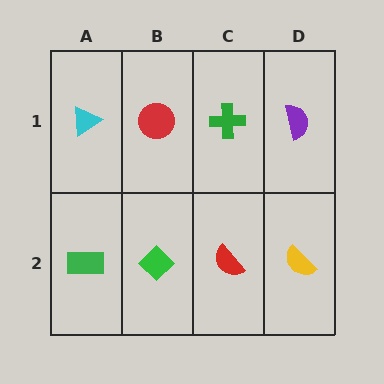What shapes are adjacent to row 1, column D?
A yellow semicircle (row 2, column D), a green cross (row 1, column C).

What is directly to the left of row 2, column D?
A red semicircle.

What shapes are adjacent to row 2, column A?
A cyan triangle (row 1, column A), a green diamond (row 2, column B).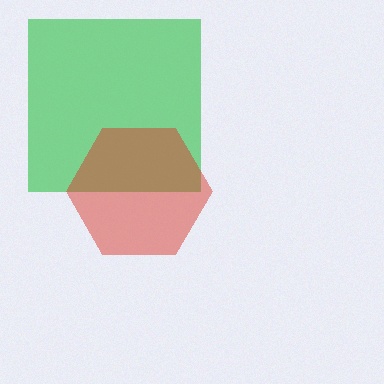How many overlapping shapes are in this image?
There are 2 overlapping shapes in the image.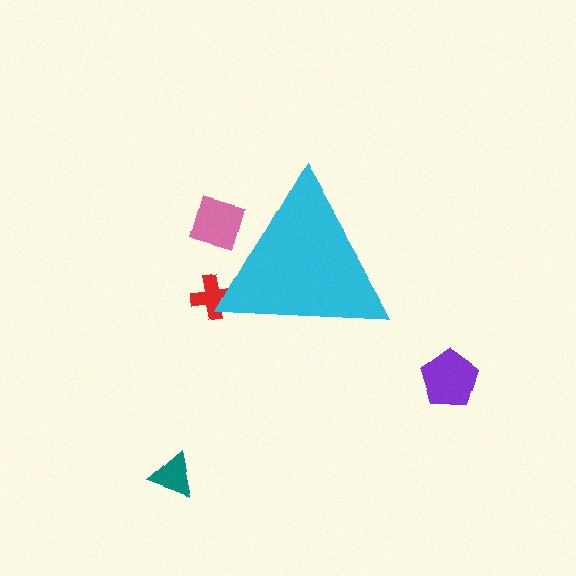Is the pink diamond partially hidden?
Yes, the pink diamond is partially hidden behind the cyan triangle.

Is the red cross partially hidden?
Yes, the red cross is partially hidden behind the cyan triangle.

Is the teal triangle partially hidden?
No, the teal triangle is fully visible.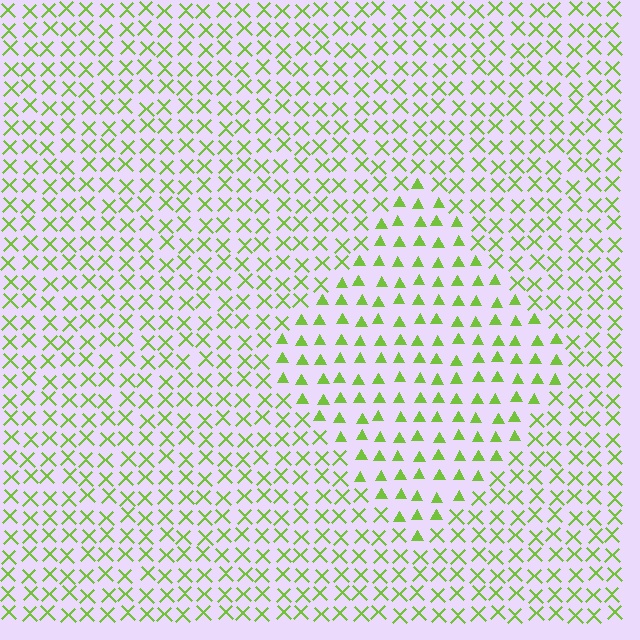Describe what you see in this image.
The image is filled with small lime elements arranged in a uniform grid. A diamond-shaped region contains triangles, while the surrounding area contains X marks. The boundary is defined purely by the change in element shape.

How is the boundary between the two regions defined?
The boundary is defined by a change in element shape: triangles inside vs. X marks outside. All elements share the same color and spacing.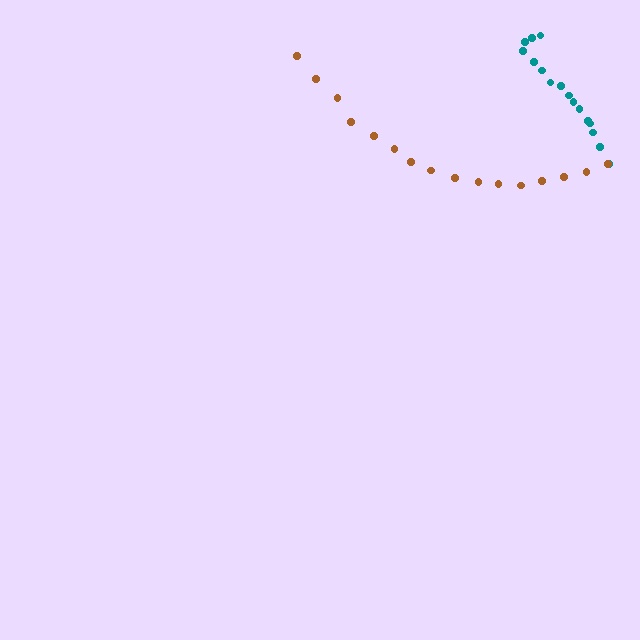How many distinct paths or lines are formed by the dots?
There are 2 distinct paths.